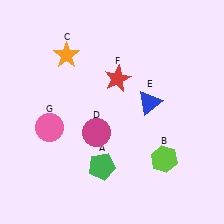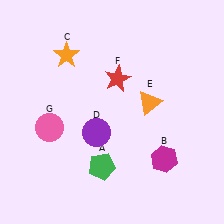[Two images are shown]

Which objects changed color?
B changed from lime to magenta. D changed from magenta to purple. E changed from blue to orange.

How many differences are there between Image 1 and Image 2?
There are 3 differences between the two images.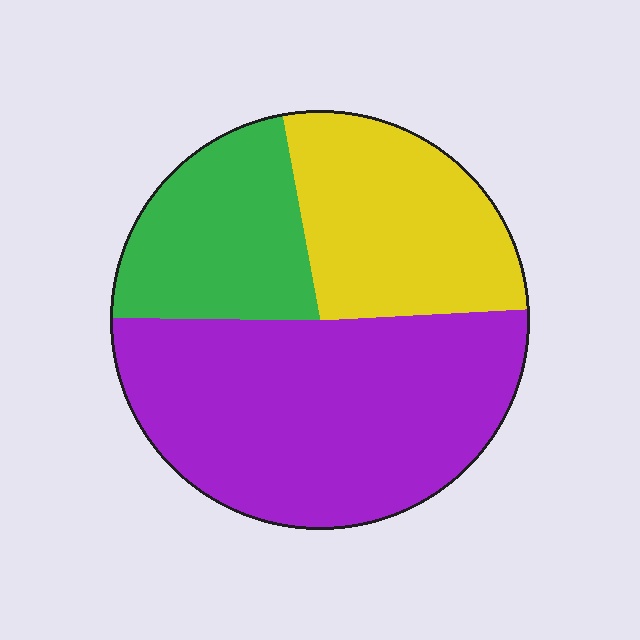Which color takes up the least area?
Green, at roughly 20%.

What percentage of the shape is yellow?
Yellow takes up between a sixth and a third of the shape.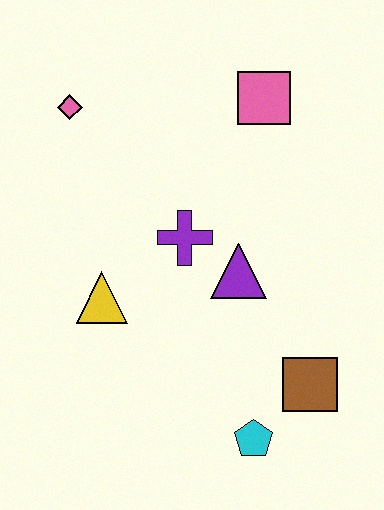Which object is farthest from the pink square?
The cyan pentagon is farthest from the pink square.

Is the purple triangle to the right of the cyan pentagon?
No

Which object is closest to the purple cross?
The purple triangle is closest to the purple cross.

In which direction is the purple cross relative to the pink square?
The purple cross is below the pink square.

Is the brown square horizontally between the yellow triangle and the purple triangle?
No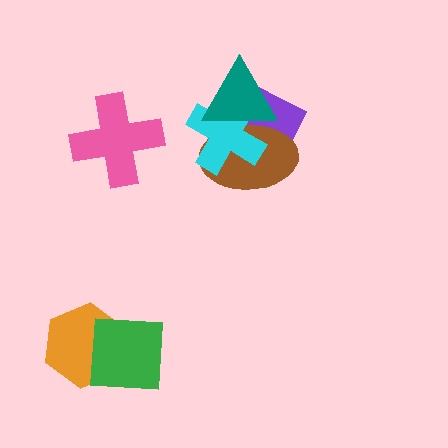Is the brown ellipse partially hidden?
Yes, it is partially covered by another shape.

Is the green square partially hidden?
No, no other shape covers it.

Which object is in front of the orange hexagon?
The green square is in front of the orange hexagon.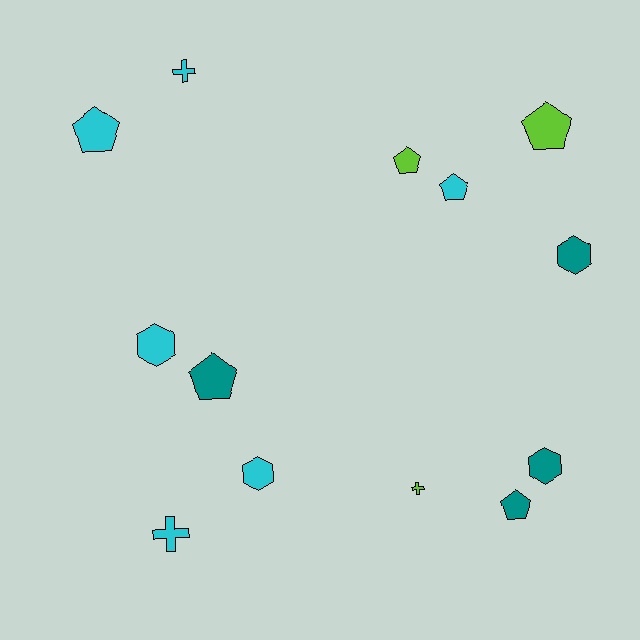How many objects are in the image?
There are 13 objects.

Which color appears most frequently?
Cyan, with 6 objects.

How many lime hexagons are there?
There are no lime hexagons.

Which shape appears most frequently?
Pentagon, with 6 objects.